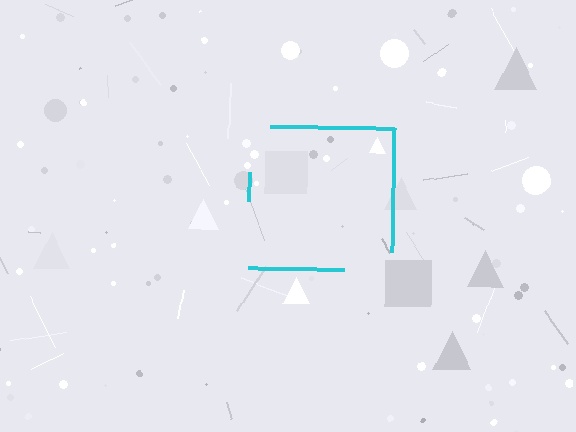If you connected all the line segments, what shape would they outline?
They would outline a square.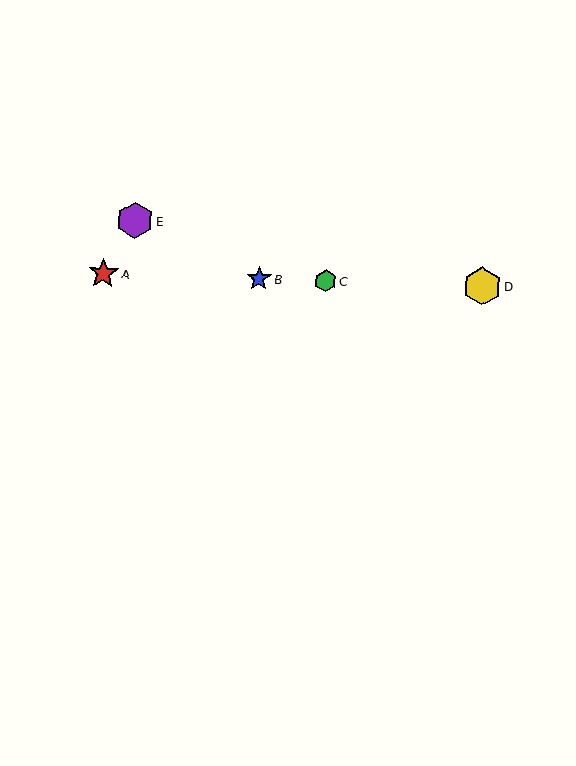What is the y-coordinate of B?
Object B is at y≈279.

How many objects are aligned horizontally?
4 objects (A, B, C, D) are aligned horizontally.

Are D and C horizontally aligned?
Yes, both are at y≈286.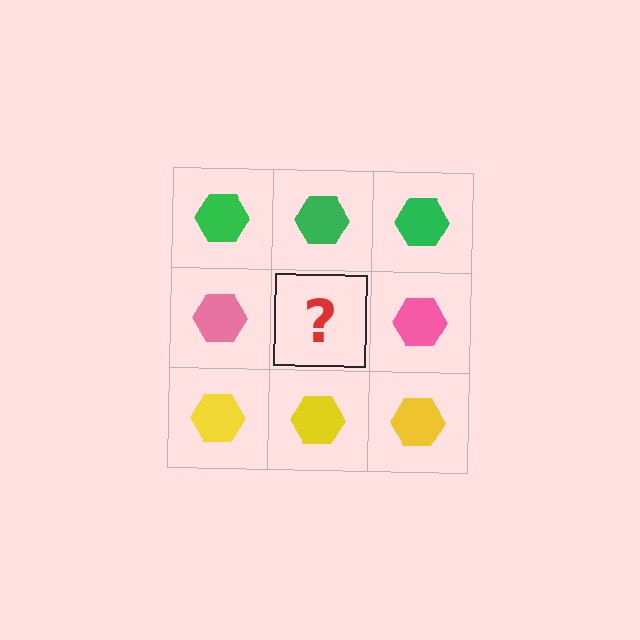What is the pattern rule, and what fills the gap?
The rule is that each row has a consistent color. The gap should be filled with a pink hexagon.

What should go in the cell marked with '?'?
The missing cell should contain a pink hexagon.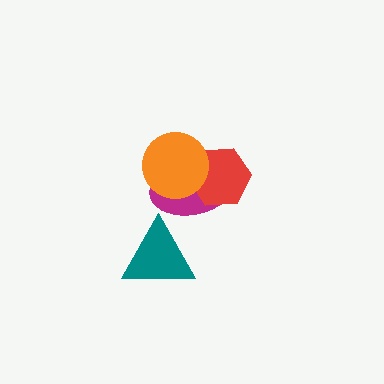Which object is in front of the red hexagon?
The orange circle is in front of the red hexagon.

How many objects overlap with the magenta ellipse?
2 objects overlap with the magenta ellipse.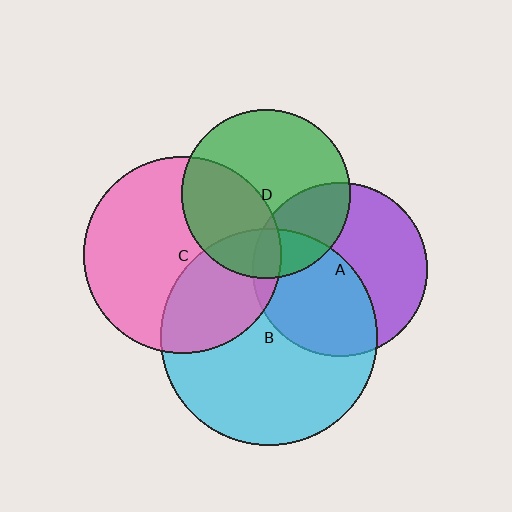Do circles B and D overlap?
Yes.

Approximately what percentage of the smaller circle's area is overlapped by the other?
Approximately 20%.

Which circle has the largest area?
Circle B (cyan).